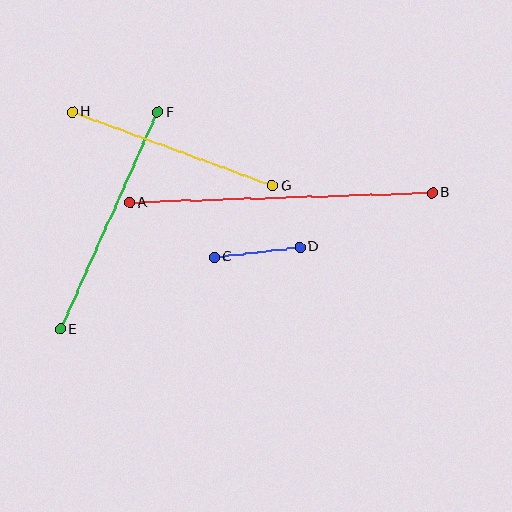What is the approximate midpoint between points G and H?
The midpoint is at approximately (172, 149) pixels.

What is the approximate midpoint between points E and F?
The midpoint is at approximately (109, 221) pixels.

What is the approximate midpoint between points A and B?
The midpoint is at approximately (281, 198) pixels.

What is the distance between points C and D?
The distance is approximately 86 pixels.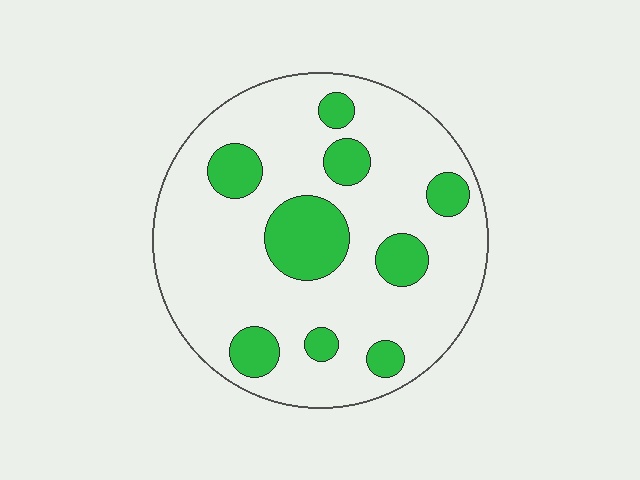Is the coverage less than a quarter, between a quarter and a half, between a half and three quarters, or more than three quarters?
Less than a quarter.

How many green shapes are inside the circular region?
9.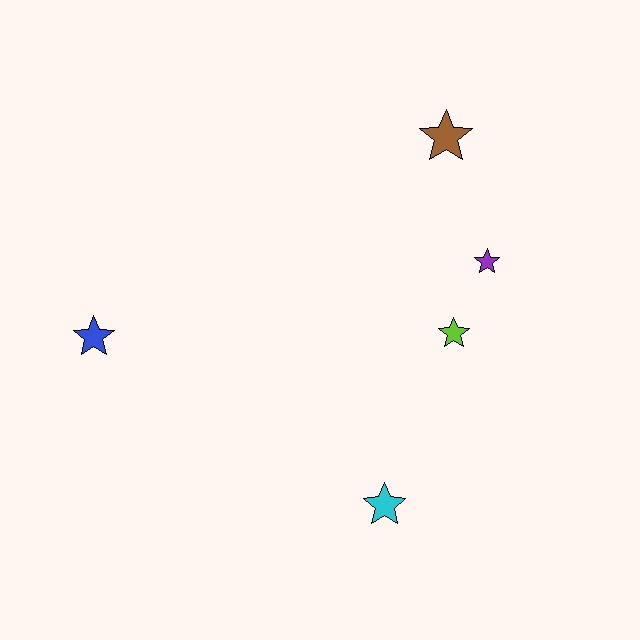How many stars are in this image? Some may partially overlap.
There are 5 stars.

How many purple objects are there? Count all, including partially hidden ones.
There is 1 purple object.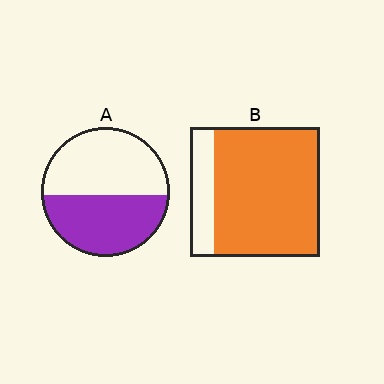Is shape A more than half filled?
Roughly half.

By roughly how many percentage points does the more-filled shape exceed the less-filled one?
By roughly 35 percentage points (B over A).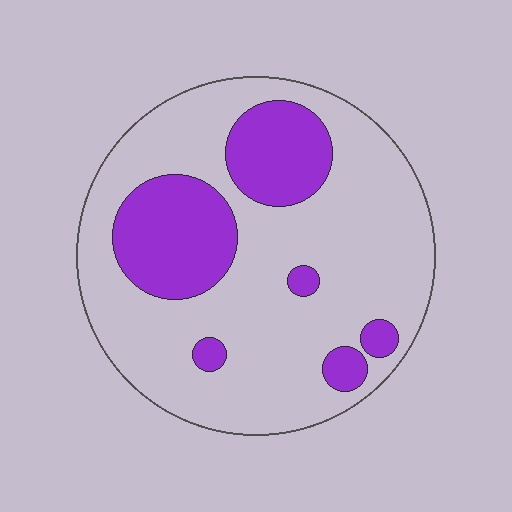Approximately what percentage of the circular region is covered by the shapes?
Approximately 25%.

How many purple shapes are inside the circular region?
6.